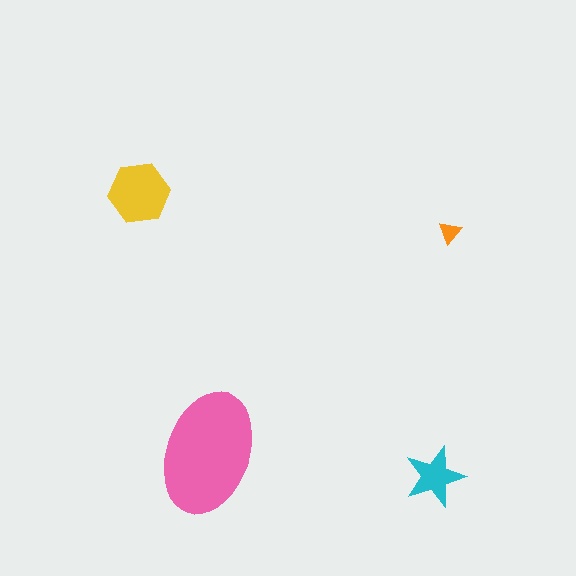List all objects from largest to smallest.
The pink ellipse, the yellow hexagon, the cyan star, the orange triangle.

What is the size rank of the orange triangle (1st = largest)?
4th.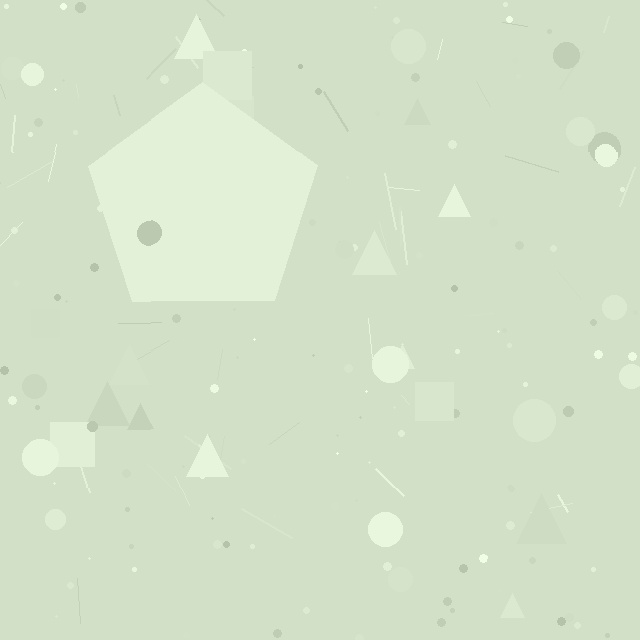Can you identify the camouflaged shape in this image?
The camouflaged shape is a pentagon.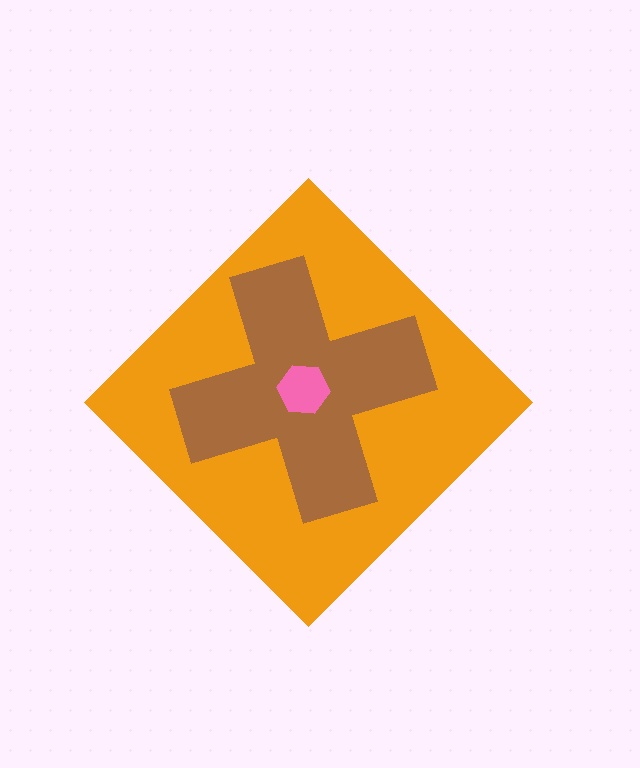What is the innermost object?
The pink hexagon.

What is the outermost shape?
The orange diamond.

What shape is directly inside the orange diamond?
The brown cross.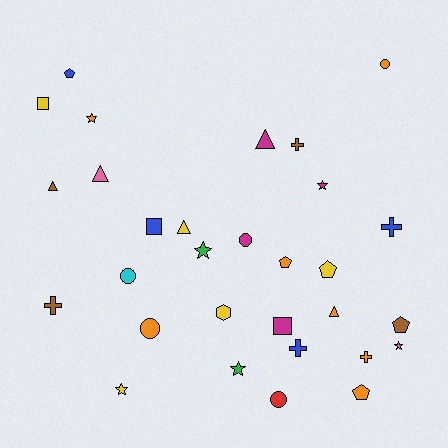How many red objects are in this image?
There is 1 red object.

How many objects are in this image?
There are 30 objects.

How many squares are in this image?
There are 3 squares.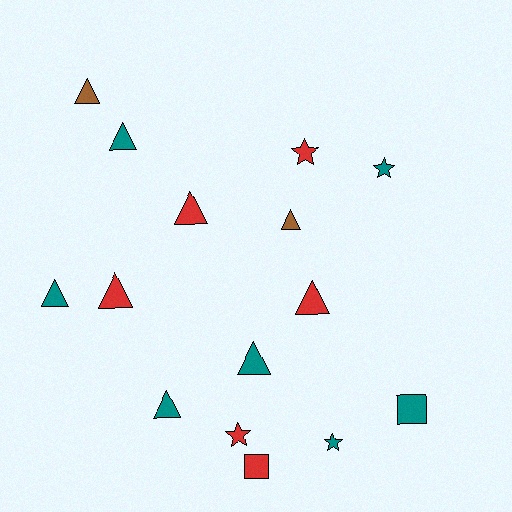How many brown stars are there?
There are no brown stars.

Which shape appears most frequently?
Triangle, with 9 objects.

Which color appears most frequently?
Teal, with 7 objects.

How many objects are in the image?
There are 15 objects.